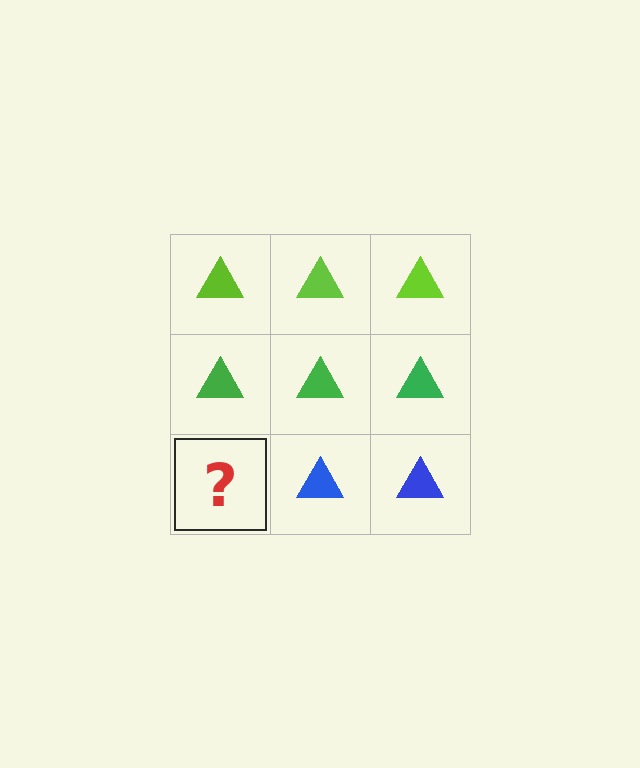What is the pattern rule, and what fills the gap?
The rule is that each row has a consistent color. The gap should be filled with a blue triangle.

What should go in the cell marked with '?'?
The missing cell should contain a blue triangle.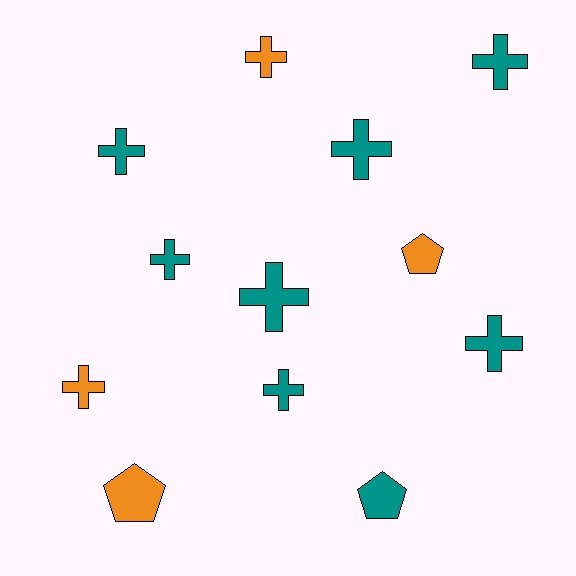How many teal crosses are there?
There are 7 teal crosses.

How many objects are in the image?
There are 12 objects.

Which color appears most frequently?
Teal, with 8 objects.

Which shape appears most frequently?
Cross, with 9 objects.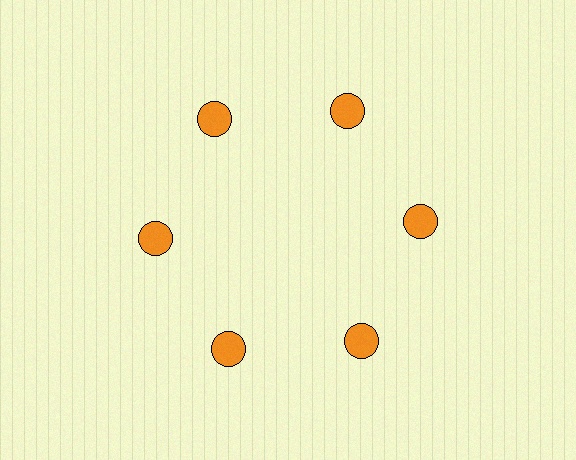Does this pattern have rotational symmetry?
Yes, this pattern has 6-fold rotational symmetry. It looks the same after rotating 60 degrees around the center.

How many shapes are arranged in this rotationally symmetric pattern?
There are 6 shapes, arranged in 6 groups of 1.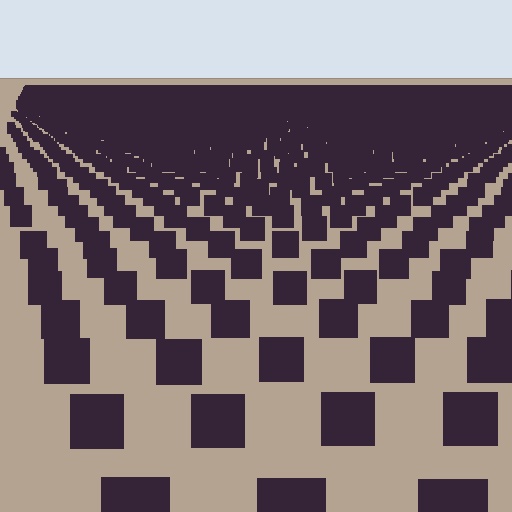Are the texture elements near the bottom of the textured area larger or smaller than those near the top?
Larger. Near the bottom, elements are closer to the viewer and appear at a bigger on-screen size.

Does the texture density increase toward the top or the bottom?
Density increases toward the top.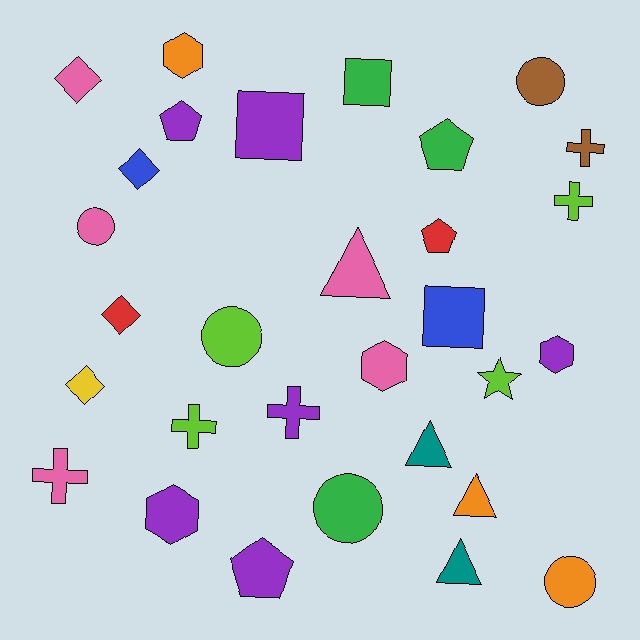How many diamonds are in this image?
There are 4 diamonds.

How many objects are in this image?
There are 30 objects.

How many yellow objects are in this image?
There is 1 yellow object.